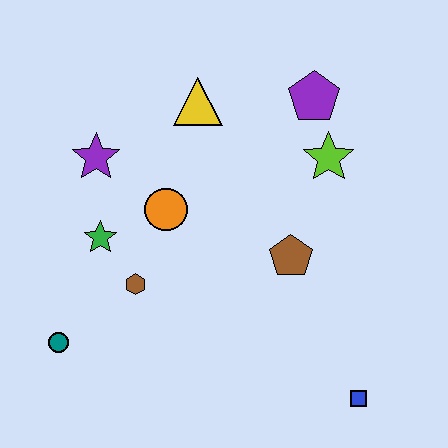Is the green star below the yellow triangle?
Yes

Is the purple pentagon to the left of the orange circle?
No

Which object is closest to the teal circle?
The brown hexagon is closest to the teal circle.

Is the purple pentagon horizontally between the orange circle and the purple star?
No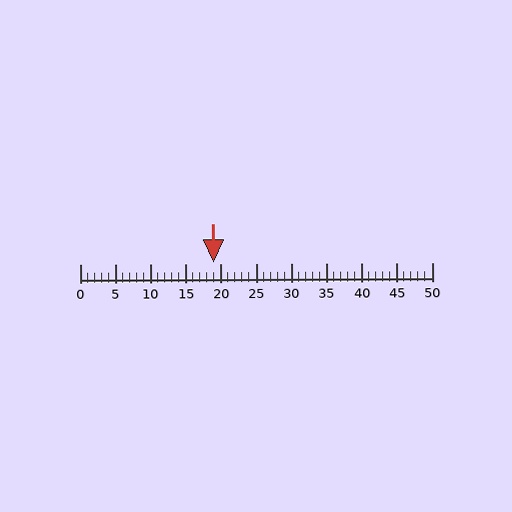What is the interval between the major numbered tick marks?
The major tick marks are spaced 5 units apart.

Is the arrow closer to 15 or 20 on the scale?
The arrow is closer to 20.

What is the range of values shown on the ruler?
The ruler shows values from 0 to 50.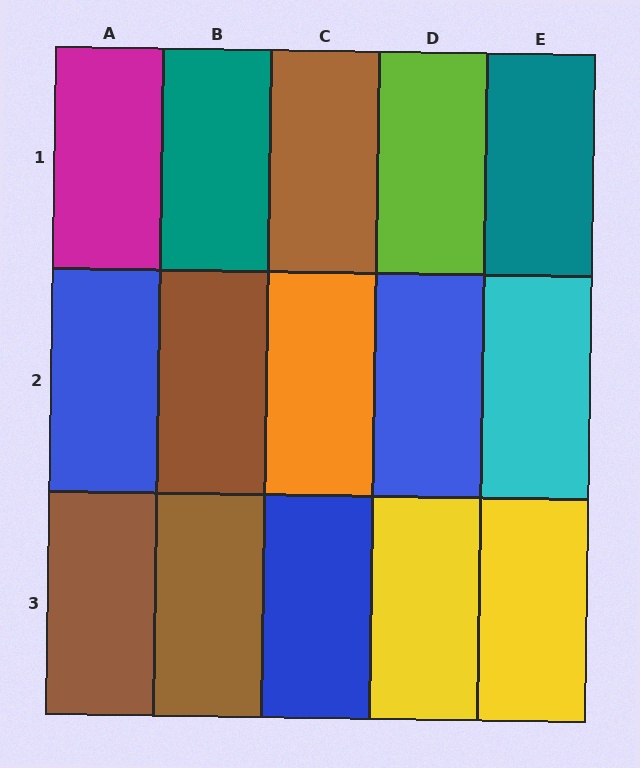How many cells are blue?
3 cells are blue.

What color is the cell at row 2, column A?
Blue.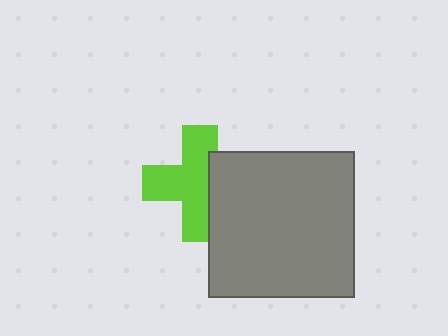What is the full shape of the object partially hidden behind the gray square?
The partially hidden object is a lime cross.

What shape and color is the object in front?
The object in front is a gray square.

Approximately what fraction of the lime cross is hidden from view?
Roughly 34% of the lime cross is hidden behind the gray square.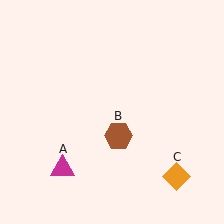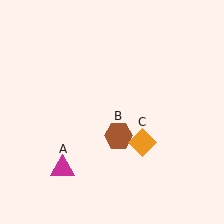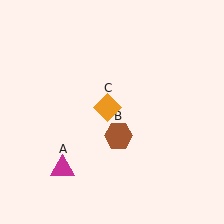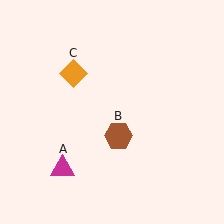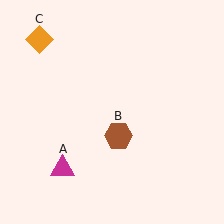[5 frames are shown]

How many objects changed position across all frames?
1 object changed position: orange diamond (object C).